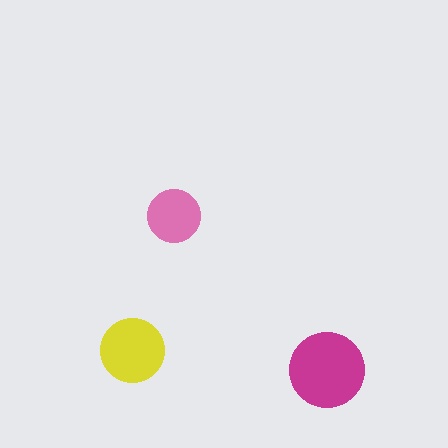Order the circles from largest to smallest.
the magenta one, the yellow one, the pink one.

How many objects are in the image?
There are 3 objects in the image.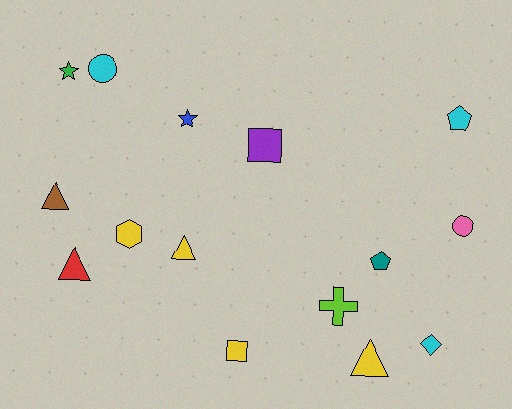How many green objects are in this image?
There is 1 green object.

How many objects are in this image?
There are 15 objects.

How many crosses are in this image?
There is 1 cross.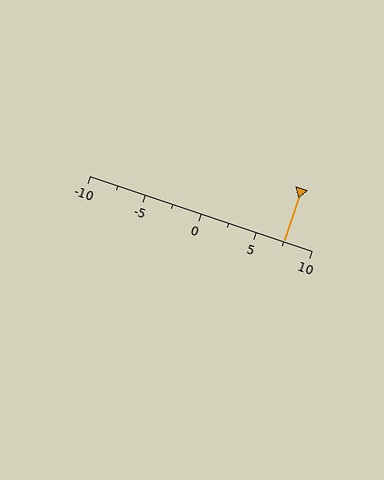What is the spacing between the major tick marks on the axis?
The major ticks are spaced 5 apart.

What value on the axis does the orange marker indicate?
The marker indicates approximately 7.5.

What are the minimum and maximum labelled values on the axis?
The axis runs from -10 to 10.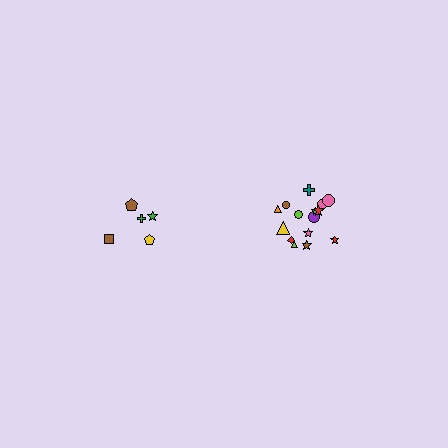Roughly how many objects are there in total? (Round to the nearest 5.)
Roughly 20 objects in total.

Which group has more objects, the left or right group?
The right group.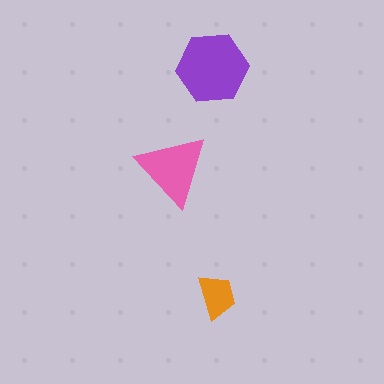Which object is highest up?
The purple hexagon is topmost.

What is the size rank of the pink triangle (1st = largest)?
2nd.